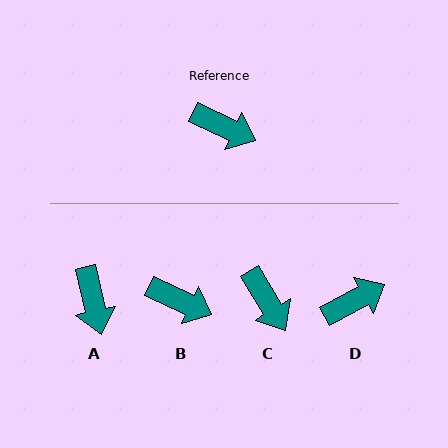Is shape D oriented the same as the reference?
No, it is off by about 53 degrees.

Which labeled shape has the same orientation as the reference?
B.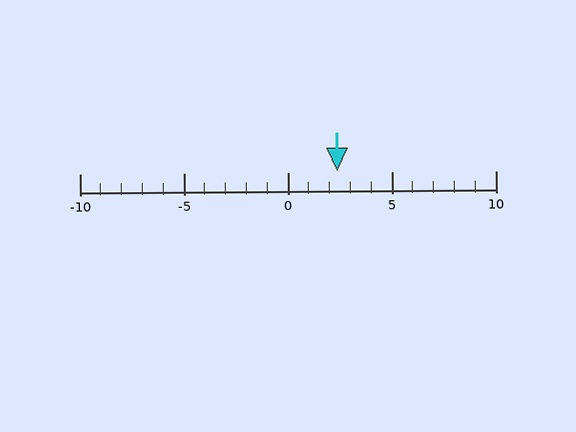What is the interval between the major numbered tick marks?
The major tick marks are spaced 5 units apart.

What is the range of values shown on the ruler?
The ruler shows values from -10 to 10.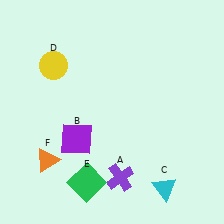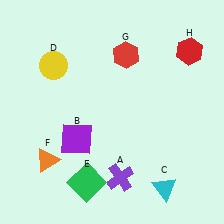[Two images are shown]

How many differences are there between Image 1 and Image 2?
There are 2 differences between the two images.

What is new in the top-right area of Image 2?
A red hexagon (G) was added in the top-right area of Image 2.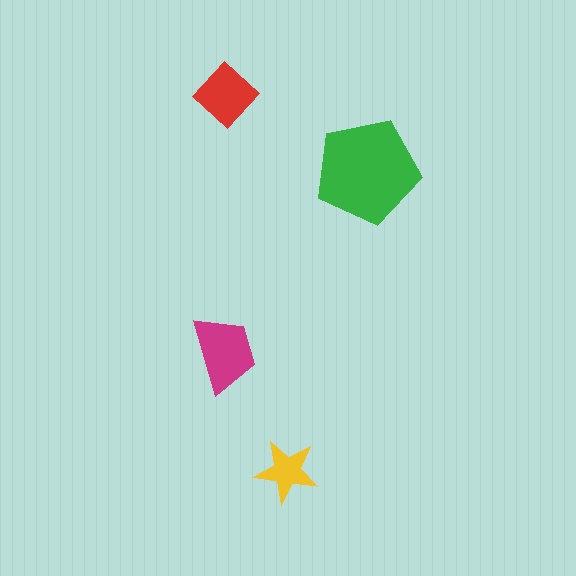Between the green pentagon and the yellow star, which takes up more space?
The green pentagon.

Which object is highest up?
The red diamond is topmost.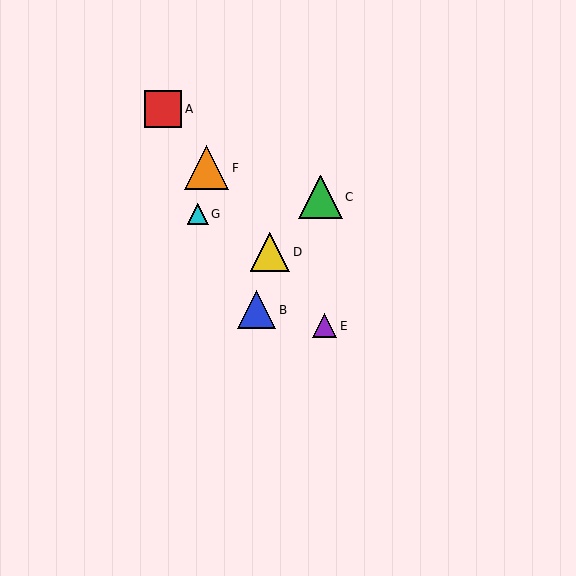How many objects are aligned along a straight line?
4 objects (A, D, E, F) are aligned along a straight line.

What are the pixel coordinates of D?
Object D is at (270, 252).